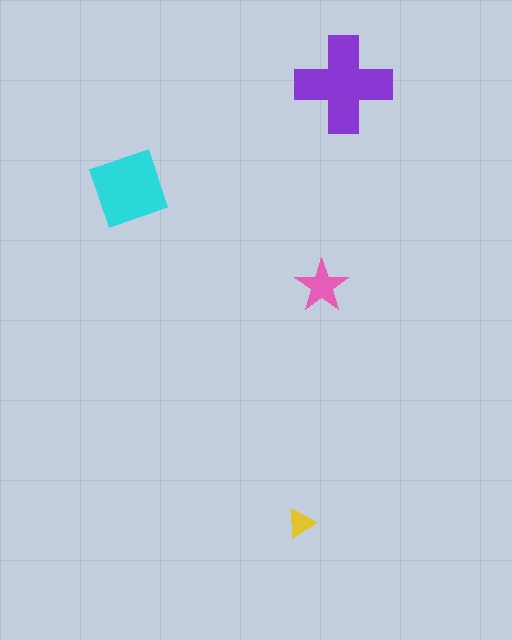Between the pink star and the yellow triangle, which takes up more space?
The pink star.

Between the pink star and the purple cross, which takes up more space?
The purple cross.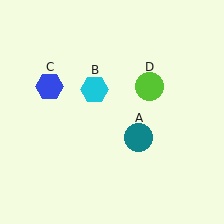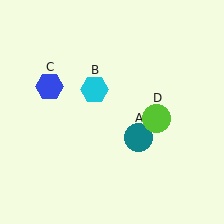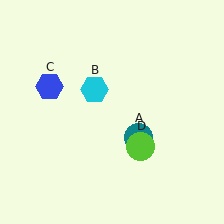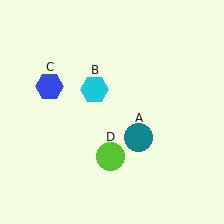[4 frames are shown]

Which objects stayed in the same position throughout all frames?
Teal circle (object A) and cyan hexagon (object B) and blue hexagon (object C) remained stationary.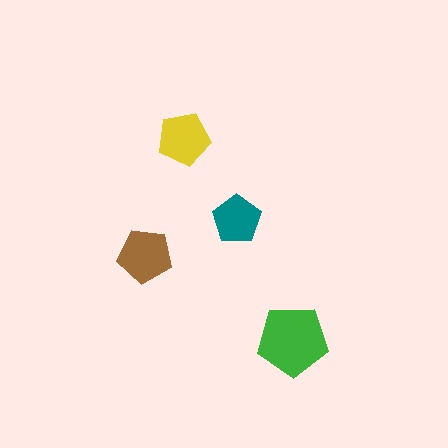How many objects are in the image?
There are 4 objects in the image.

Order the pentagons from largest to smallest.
the green one, the brown one, the yellow one, the teal one.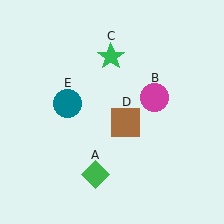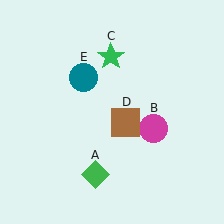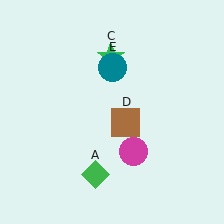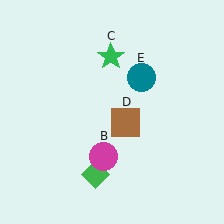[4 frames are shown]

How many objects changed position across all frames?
2 objects changed position: magenta circle (object B), teal circle (object E).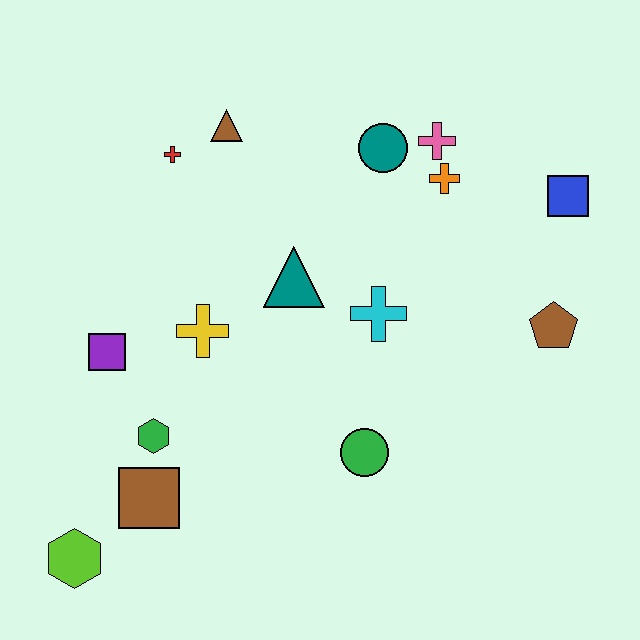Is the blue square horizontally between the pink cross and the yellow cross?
No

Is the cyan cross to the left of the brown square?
No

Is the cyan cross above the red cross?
No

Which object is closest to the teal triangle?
The cyan cross is closest to the teal triangle.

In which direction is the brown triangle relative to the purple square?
The brown triangle is above the purple square.